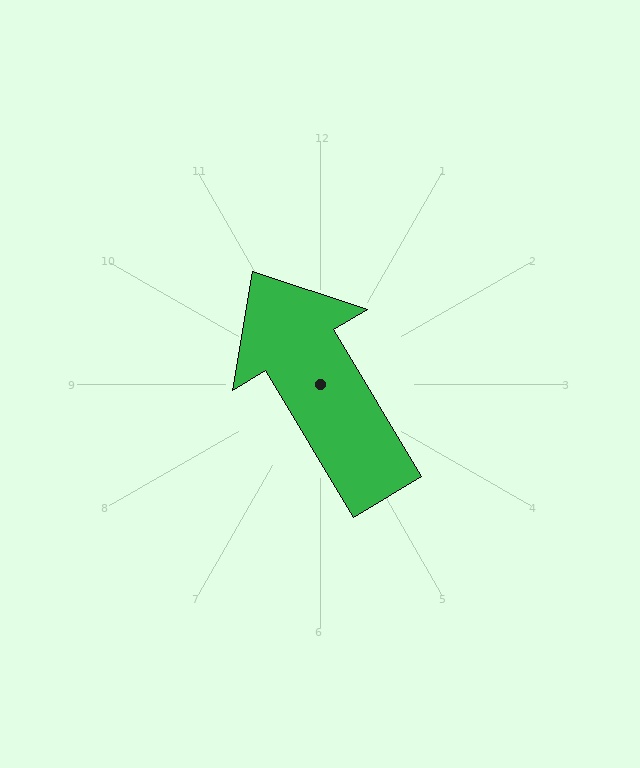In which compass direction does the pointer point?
Northwest.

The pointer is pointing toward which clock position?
Roughly 11 o'clock.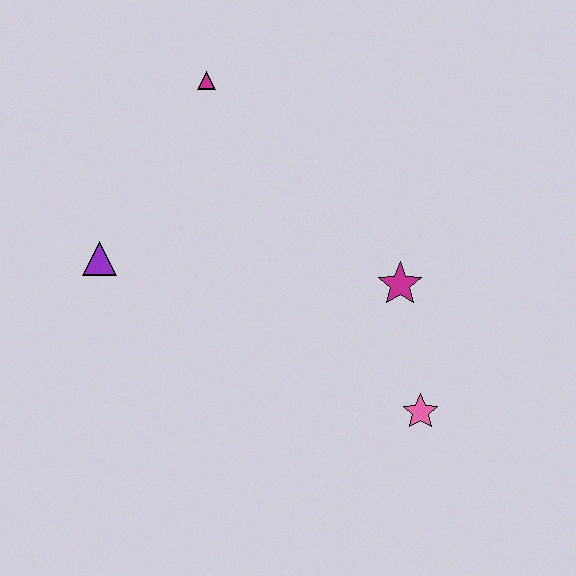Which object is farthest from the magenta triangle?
The pink star is farthest from the magenta triangle.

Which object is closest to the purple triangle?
The magenta triangle is closest to the purple triangle.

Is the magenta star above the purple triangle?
No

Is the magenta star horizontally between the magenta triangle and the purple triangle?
No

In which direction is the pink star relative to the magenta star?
The pink star is below the magenta star.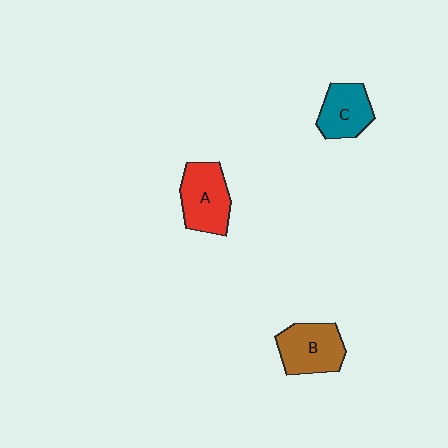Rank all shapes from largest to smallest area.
From largest to smallest: A (red), B (brown), C (teal).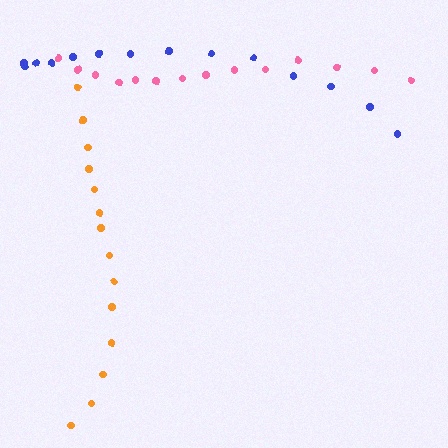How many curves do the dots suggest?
There are 3 distinct paths.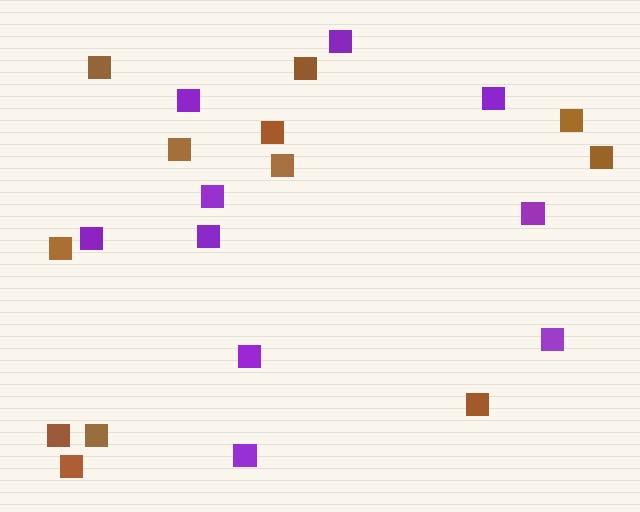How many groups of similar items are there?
There are 2 groups: one group of brown squares (12) and one group of purple squares (10).